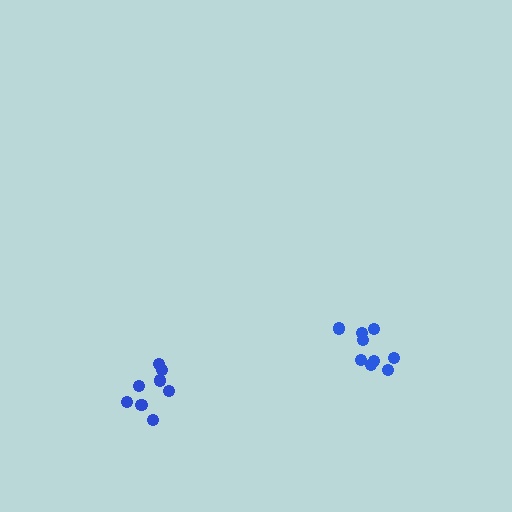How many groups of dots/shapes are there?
There are 2 groups.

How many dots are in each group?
Group 1: 8 dots, Group 2: 9 dots (17 total).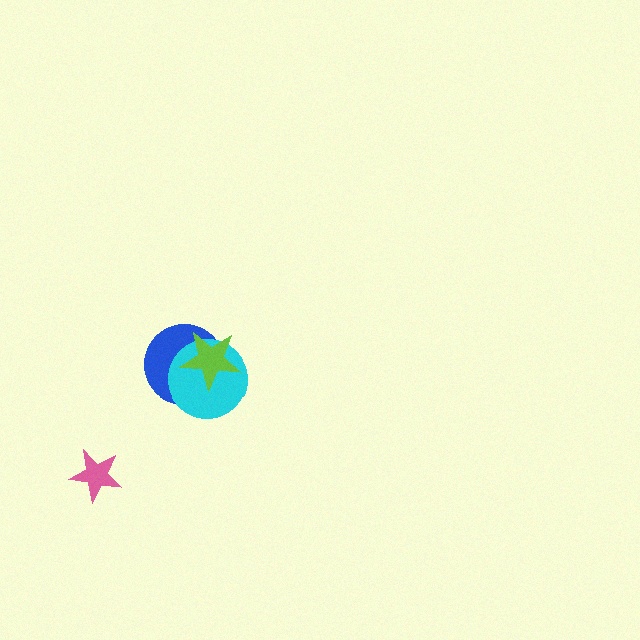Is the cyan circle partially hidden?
Yes, it is partially covered by another shape.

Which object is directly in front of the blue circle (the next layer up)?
The cyan circle is directly in front of the blue circle.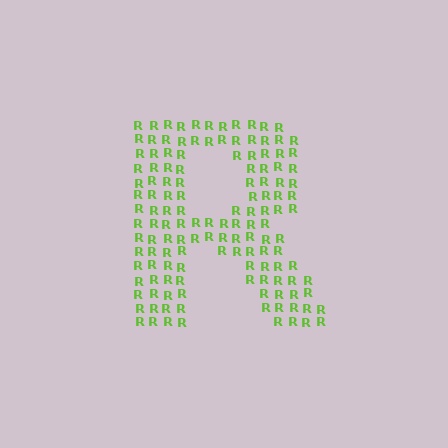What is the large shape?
The large shape is the letter R.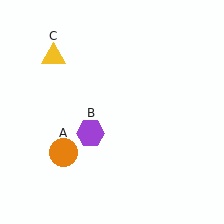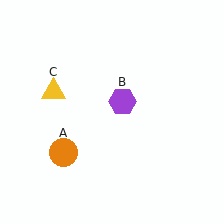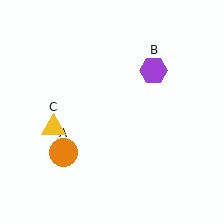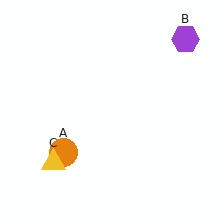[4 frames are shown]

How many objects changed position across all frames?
2 objects changed position: purple hexagon (object B), yellow triangle (object C).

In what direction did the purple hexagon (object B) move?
The purple hexagon (object B) moved up and to the right.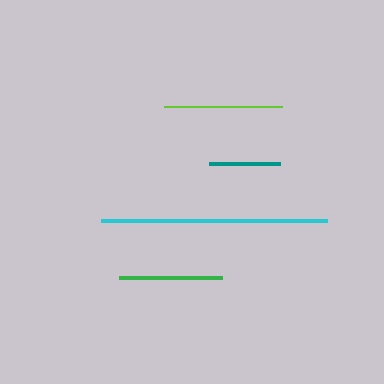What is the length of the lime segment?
The lime segment is approximately 118 pixels long.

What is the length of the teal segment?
The teal segment is approximately 71 pixels long.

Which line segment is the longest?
The cyan line is the longest at approximately 226 pixels.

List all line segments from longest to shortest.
From longest to shortest: cyan, lime, green, teal.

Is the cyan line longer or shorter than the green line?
The cyan line is longer than the green line.